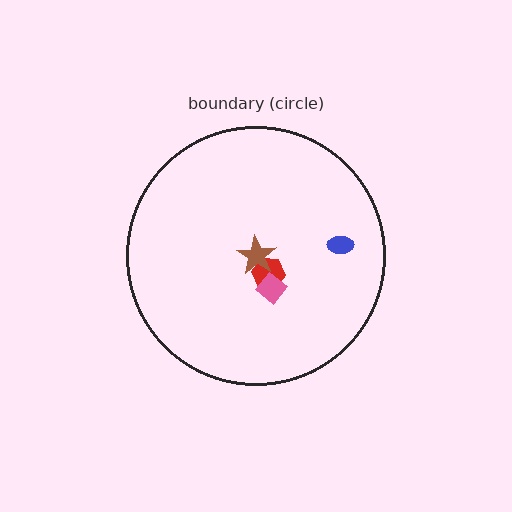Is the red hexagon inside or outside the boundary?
Inside.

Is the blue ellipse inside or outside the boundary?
Inside.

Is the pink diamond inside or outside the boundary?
Inside.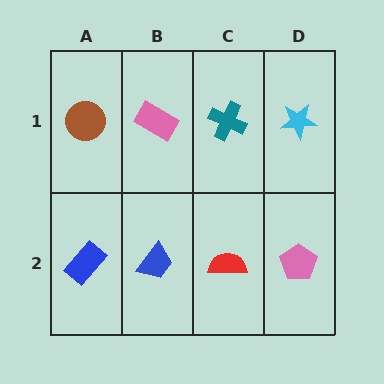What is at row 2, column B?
A blue trapezoid.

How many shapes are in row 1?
4 shapes.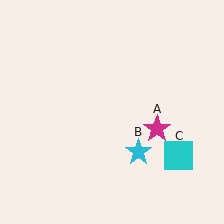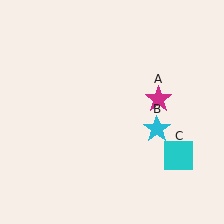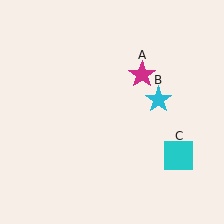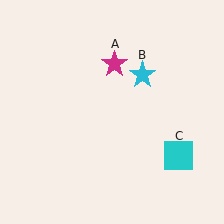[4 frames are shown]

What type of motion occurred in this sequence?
The magenta star (object A), cyan star (object B) rotated counterclockwise around the center of the scene.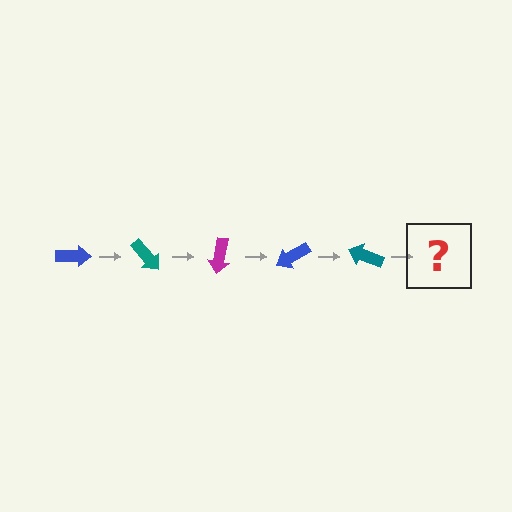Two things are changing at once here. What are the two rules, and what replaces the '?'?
The two rules are that it rotates 50 degrees each step and the color cycles through blue, teal, and magenta. The '?' should be a magenta arrow, rotated 250 degrees from the start.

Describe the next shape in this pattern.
It should be a magenta arrow, rotated 250 degrees from the start.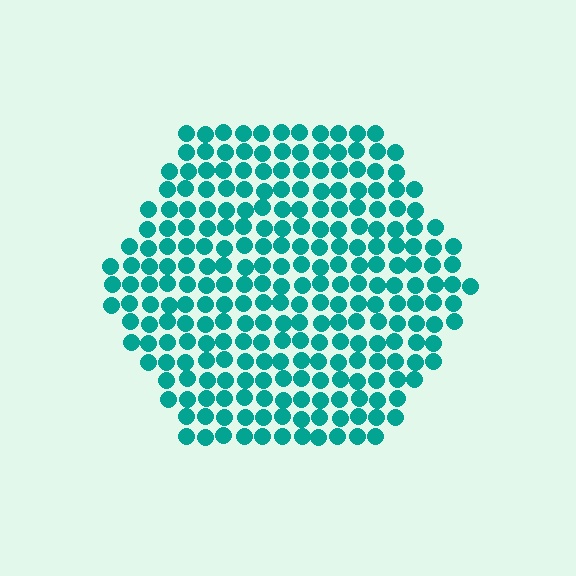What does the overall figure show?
The overall figure shows a hexagon.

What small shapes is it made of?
It is made of small circles.